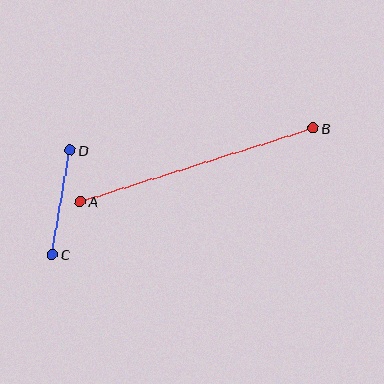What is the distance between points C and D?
The distance is approximately 106 pixels.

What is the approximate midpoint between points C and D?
The midpoint is at approximately (61, 202) pixels.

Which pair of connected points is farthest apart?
Points A and B are farthest apart.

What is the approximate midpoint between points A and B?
The midpoint is at approximately (197, 165) pixels.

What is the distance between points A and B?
The distance is approximately 244 pixels.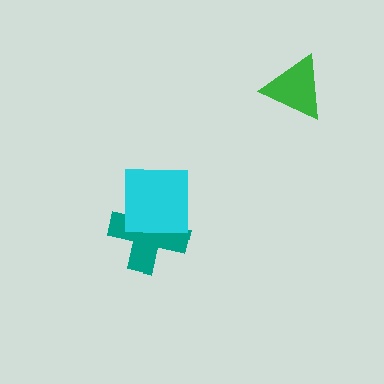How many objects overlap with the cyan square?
1 object overlaps with the cyan square.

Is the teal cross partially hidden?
Yes, it is partially covered by another shape.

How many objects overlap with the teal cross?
1 object overlaps with the teal cross.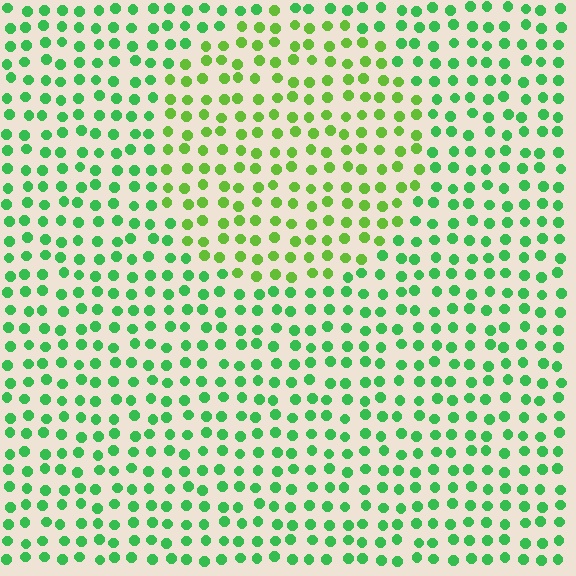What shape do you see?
I see a circle.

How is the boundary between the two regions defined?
The boundary is defined purely by a slight shift in hue (about 32 degrees). Spacing, size, and orientation are identical on both sides.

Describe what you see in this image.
The image is filled with small green elements in a uniform arrangement. A circle-shaped region is visible where the elements are tinted to a slightly different hue, forming a subtle color boundary.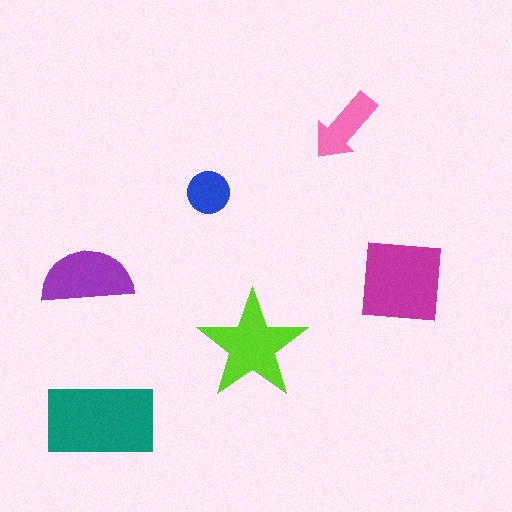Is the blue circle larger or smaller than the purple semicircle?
Smaller.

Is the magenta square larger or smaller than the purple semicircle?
Larger.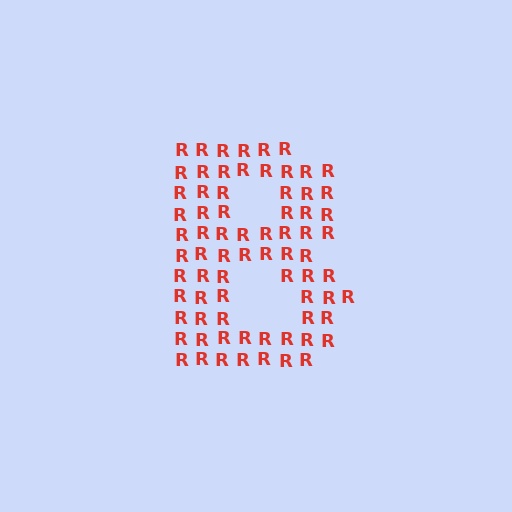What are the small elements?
The small elements are letter R's.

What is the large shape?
The large shape is the letter B.